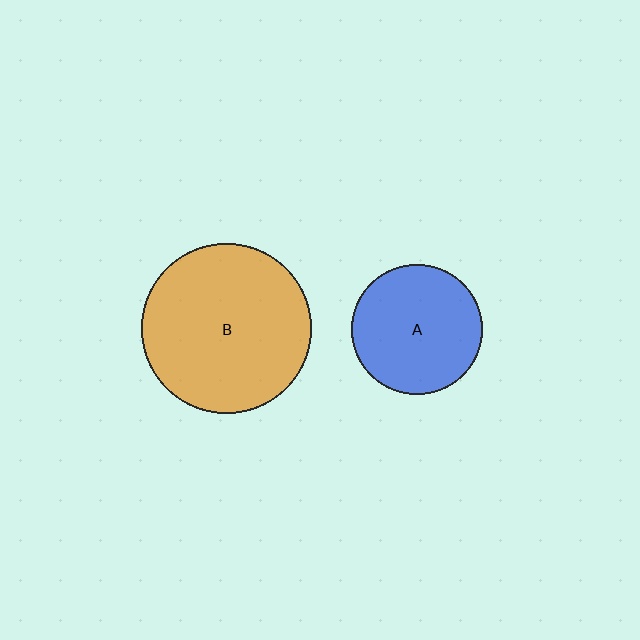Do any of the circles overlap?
No, none of the circles overlap.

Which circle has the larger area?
Circle B (orange).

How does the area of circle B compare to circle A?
Approximately 1.7 times.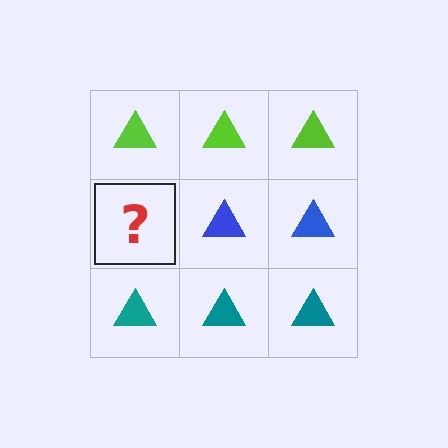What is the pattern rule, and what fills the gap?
The rule is that each row has a consistent color. The gap should be filled with a blue triangle.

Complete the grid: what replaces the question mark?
The question mark should be replaced with a blue triangle.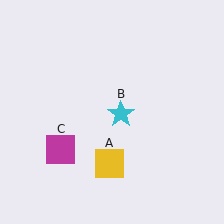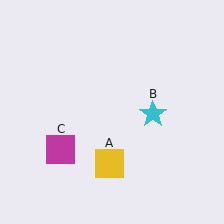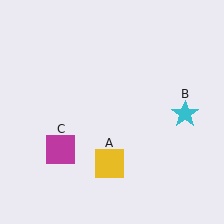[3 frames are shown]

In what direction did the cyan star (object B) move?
The cyan star (object B) moved right.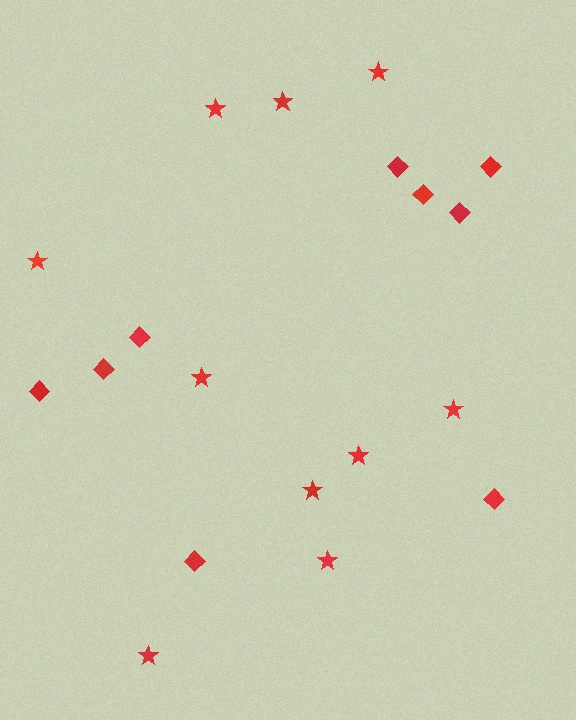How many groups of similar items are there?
There are 2 groups: one group of stars (10) and one group of diamonds (9).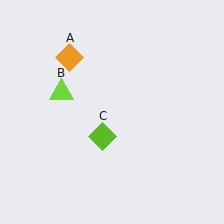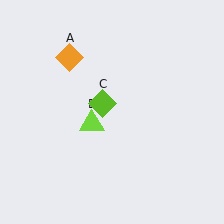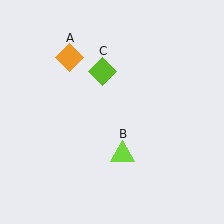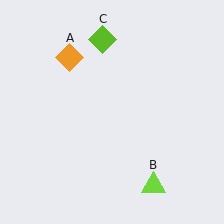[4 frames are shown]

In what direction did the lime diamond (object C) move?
The lime diamond (object C) moved up.